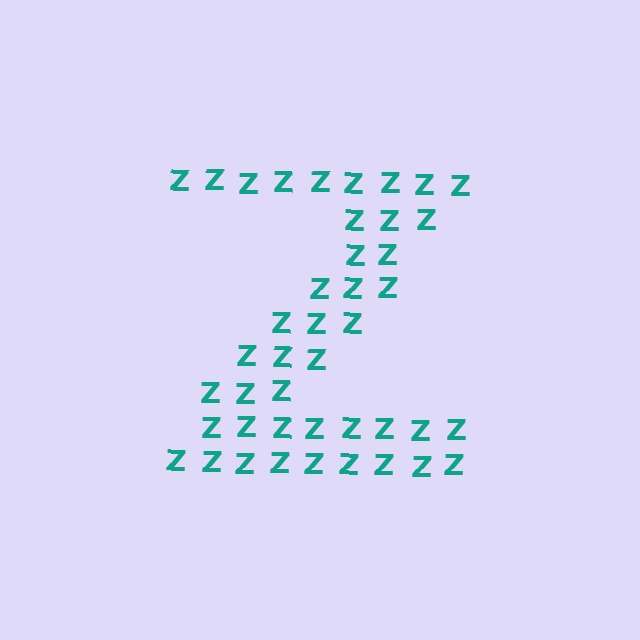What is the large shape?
The large shape is the letter Z.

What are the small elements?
The small elements are letter Z's.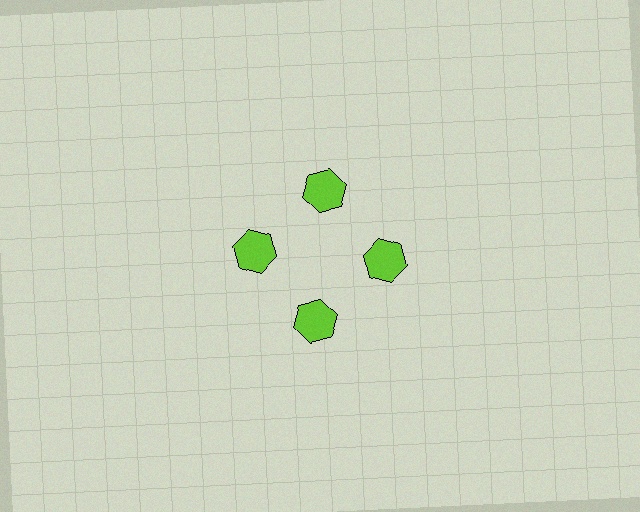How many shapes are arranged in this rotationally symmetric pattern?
There are 4 shapes, arranged in 4 groups of 1.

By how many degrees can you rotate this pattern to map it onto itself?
The pattern maps onto itself every 90 degrees of rotation.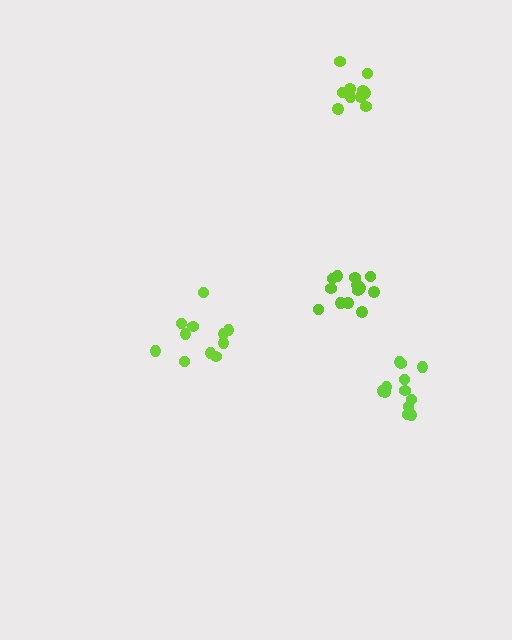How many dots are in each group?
Group 1: 10 dots, Group 2: 11 dots, Group 3: 12 dots, Group 4: 13 dots (46 total).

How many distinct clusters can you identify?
There are 4 distinct clusters.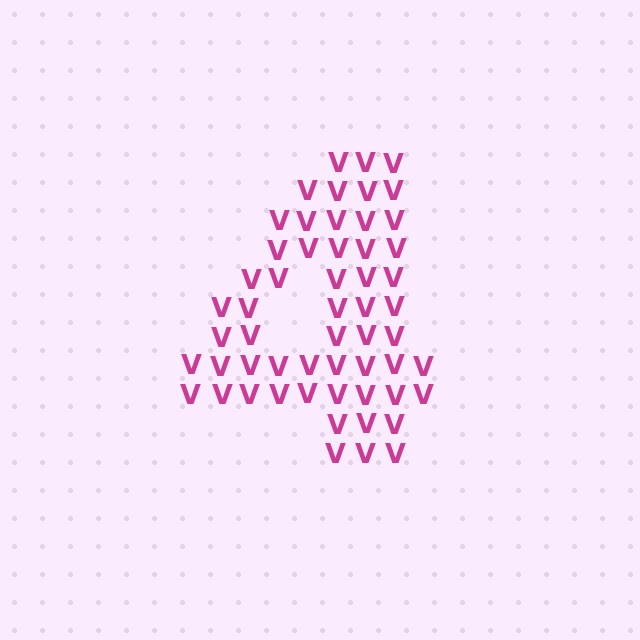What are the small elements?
The small elements are letter V's.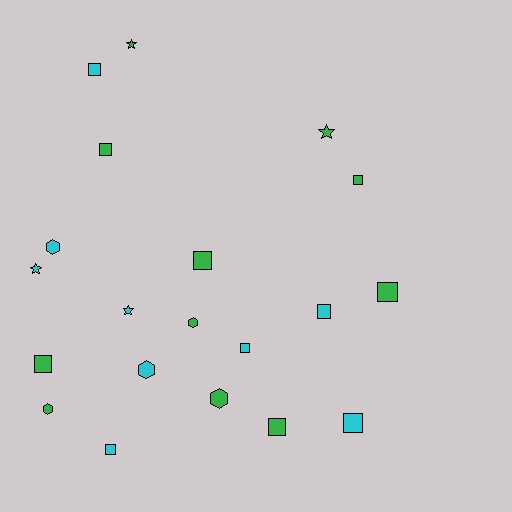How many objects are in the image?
There are 20 objects.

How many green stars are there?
There are 2 green stars.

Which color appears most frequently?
Green, with 11 objects.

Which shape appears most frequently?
Square, with 11 objects.